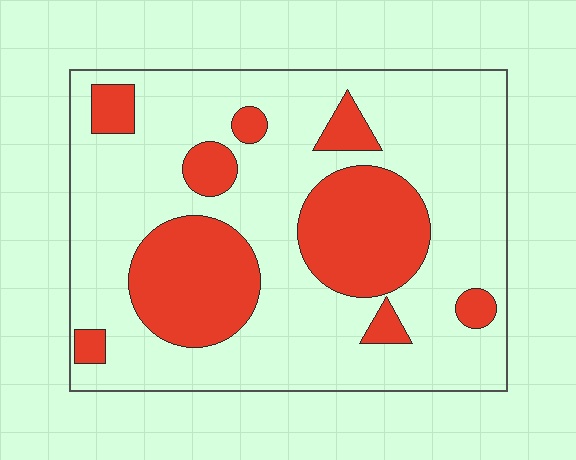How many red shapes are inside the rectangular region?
9.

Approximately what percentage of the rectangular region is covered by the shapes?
Approximately 30%.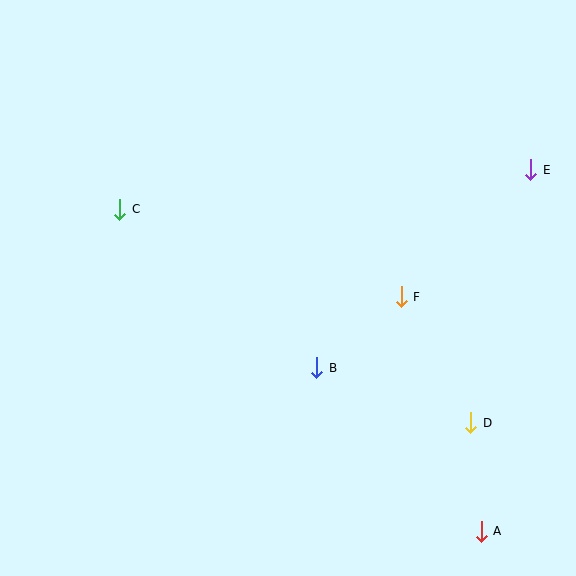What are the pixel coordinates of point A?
Point A is at (481, 531).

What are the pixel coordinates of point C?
Point C is at (120, 209).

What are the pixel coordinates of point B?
Point B is at (317, 368).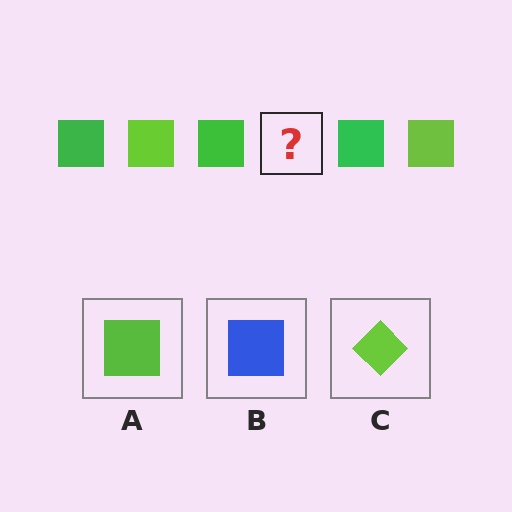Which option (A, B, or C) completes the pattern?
A.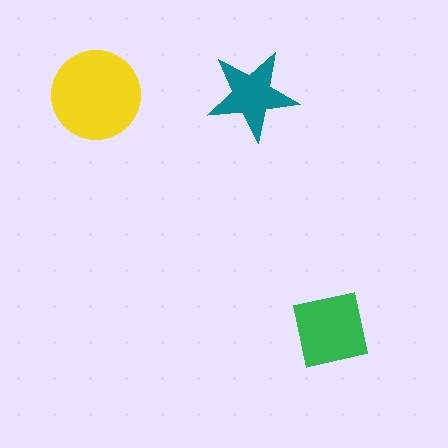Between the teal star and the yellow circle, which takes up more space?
The yellow circle.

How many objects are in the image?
There are 3 objects in the image.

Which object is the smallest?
The teal star.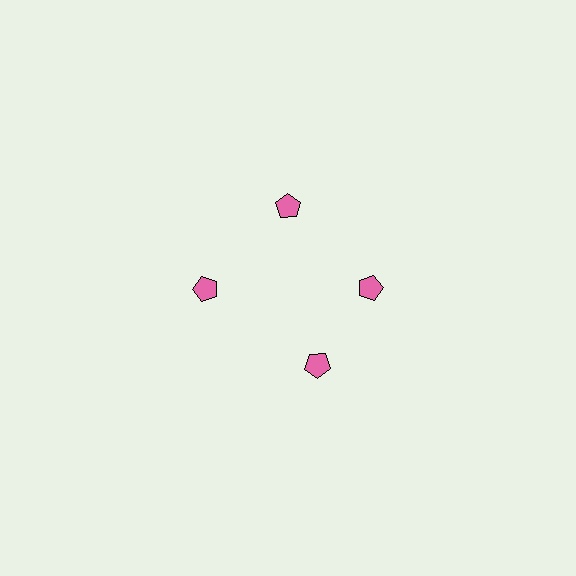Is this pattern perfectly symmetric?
No. The 4 pink pentagons are arranged in a ring, but one element near the 6 o'clock position is rotated out of alignment along the ring, breaking the 4-fold rotational symmetry.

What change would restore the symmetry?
The symmetry would be restored by rotating it back into even spacing with its neighbors so that all 4 pentagons sit at equal angles and equal distance from the center.